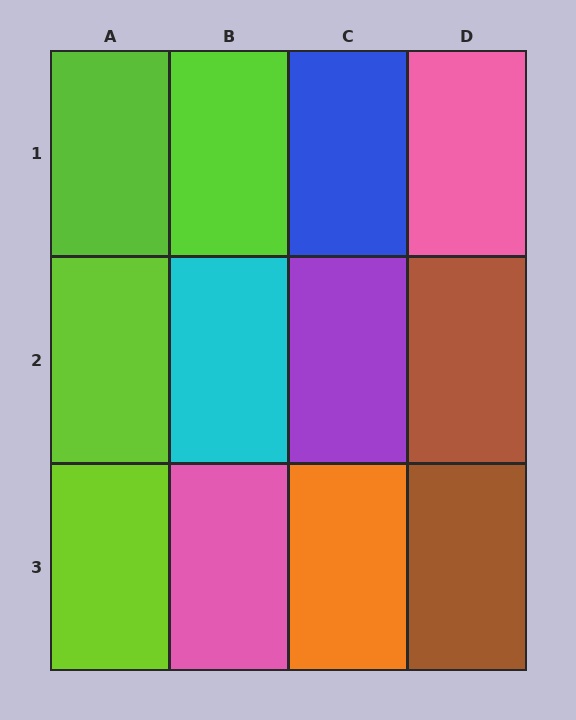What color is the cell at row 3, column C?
Orange.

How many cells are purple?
1 cell is purple.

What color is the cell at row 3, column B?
Pink.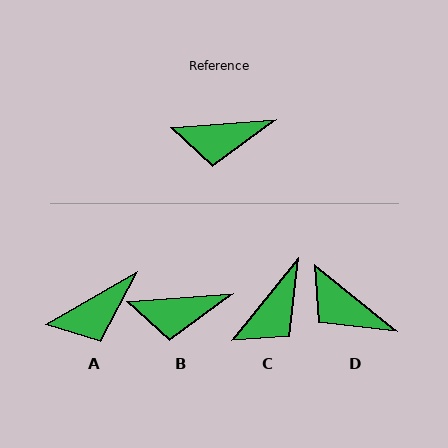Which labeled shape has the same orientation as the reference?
B.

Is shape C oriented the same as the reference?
No, it is off by about 47 degrees.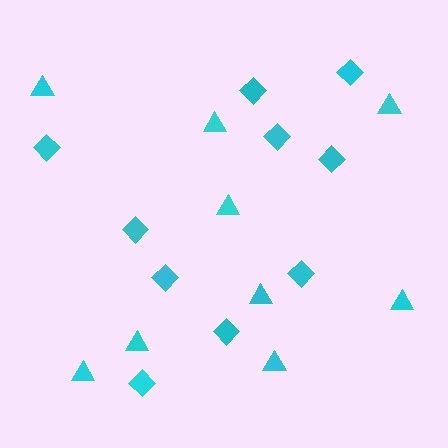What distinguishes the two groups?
There are 2 groups: one group of triangles (9) and one group of diamonds (10).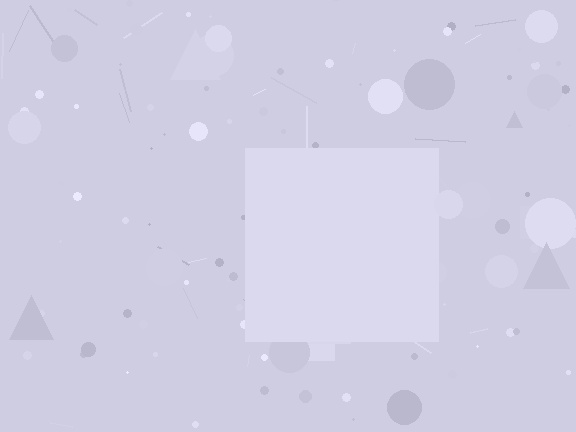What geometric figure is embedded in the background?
A square is embedded in the background.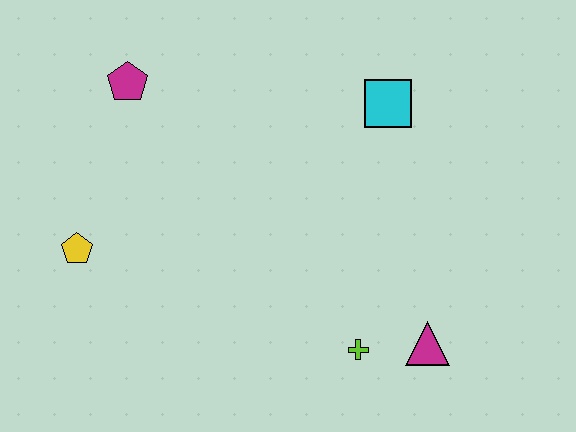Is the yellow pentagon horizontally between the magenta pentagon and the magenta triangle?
No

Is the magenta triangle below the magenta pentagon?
Yes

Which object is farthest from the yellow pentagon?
The magenta triangle is farthest from the yellow pentagon.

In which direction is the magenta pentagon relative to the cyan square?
The magenta pentagon is to the left of the cyan square.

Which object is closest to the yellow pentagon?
The magenta pentagon is closest to the yellow pentagon.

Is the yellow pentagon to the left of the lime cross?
Yes